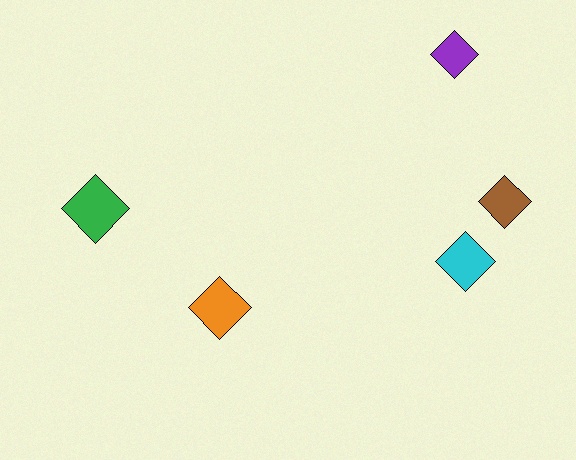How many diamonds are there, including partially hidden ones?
There are 5 diamonds.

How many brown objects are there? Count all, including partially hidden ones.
There is 1 brown object.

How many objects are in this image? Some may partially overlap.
There are 5 objects.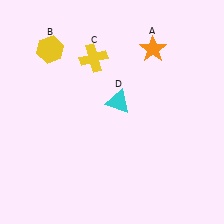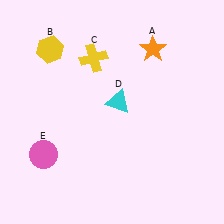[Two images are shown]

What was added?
A pink circle (E) was added in Image 2.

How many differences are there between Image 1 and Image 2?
There is 1 difference between the two images.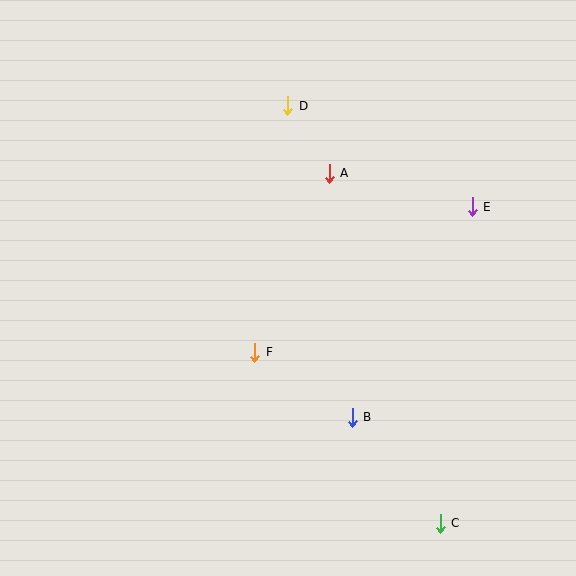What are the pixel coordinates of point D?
Point D is at (288, 106).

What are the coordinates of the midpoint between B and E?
The midpoint between B and E is at (412, 312).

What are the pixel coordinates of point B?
Point B is at (352, 417).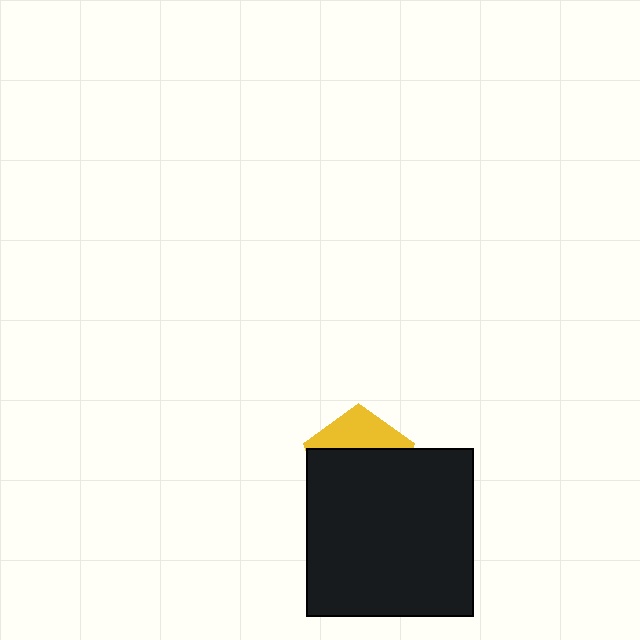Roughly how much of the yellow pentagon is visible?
A small part of it is visible (roughly 33%).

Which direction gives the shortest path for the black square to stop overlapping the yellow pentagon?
Moving down gives the shortest separation.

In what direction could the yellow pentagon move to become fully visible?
The yellow pentagon could move up. That would shift it out from behind the black square entirely.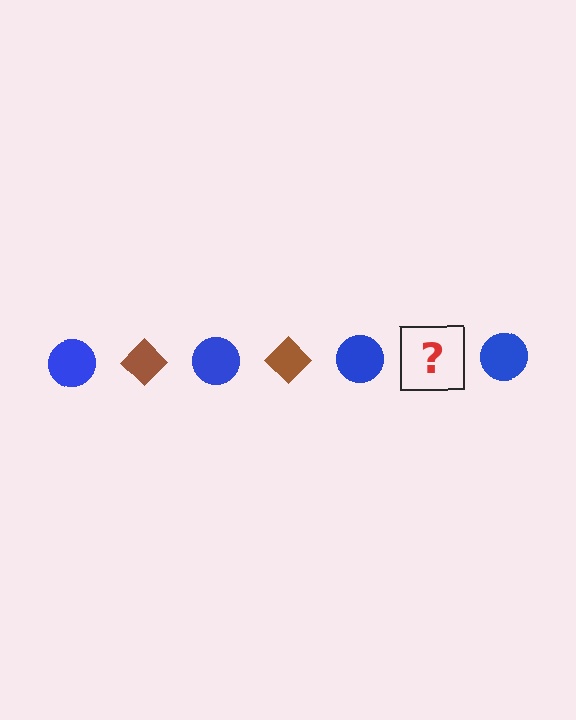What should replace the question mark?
The question mark should be replaced with a brown diamond.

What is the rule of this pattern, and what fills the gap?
The rule is that the pattern alternates between blue circle and brown diamond. The gap should be filled with a brown diamond.